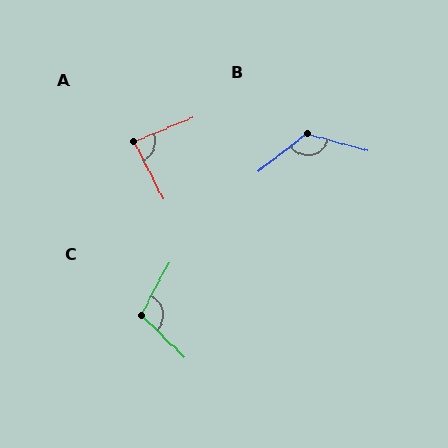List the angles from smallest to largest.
A (85°), C (106°), B (127°).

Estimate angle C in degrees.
Approximately 106 degrees.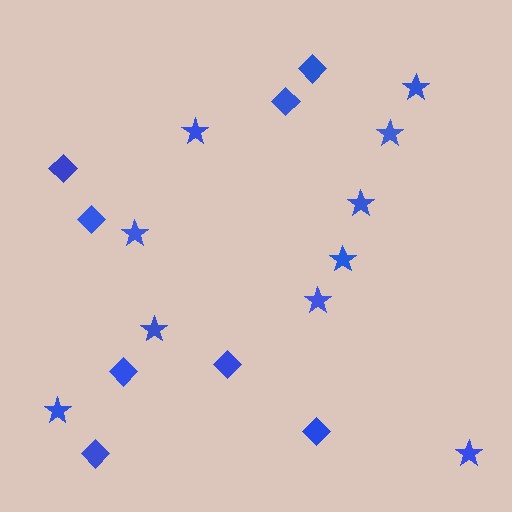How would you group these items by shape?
There are 2 groups: one group of diamonds (8) and one group of stars (10).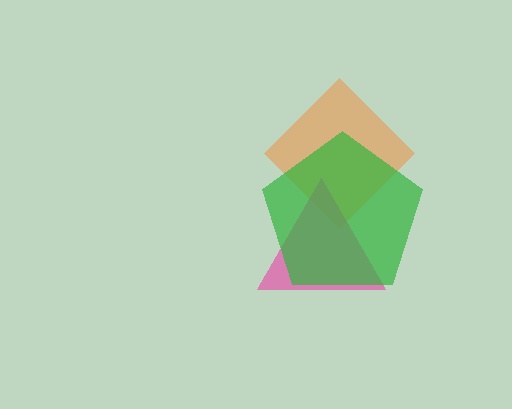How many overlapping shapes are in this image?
There are 3 overlapping shapes in the image.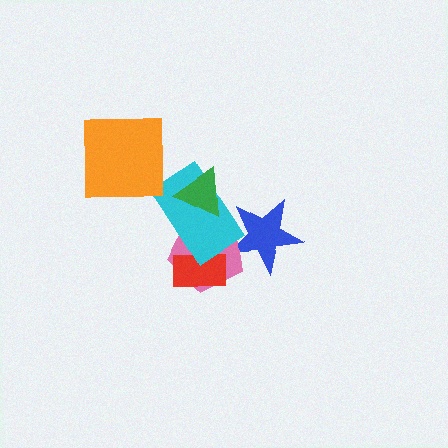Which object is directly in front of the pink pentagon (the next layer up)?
The red rectangle is directly in front of the pink pentagon.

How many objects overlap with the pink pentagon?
4 objects overlap with the pink pentagon.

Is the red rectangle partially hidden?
Yes, it is partially covered by another shape.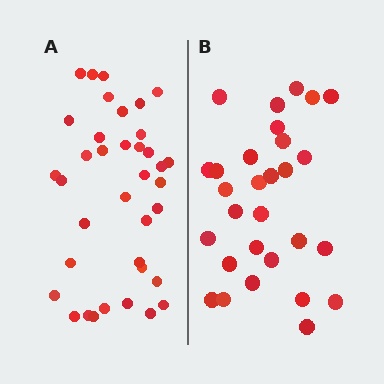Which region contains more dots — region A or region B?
Region A (the left region) has more dots.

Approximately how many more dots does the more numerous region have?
Region A has roughly 8 or so more dots than region B.